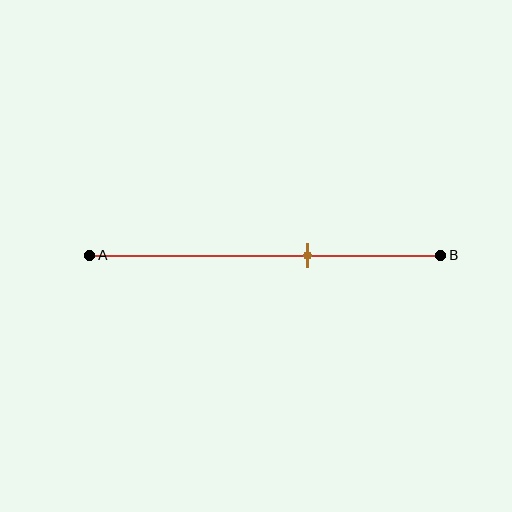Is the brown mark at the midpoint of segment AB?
No, the mark is at about 60% from A, not at the 50% midpoint.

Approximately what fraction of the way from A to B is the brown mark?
The brown mark is approximately 60% of the way from A to B.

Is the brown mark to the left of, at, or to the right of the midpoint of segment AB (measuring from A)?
The brown mark is to the right of the midpoint of segment AB.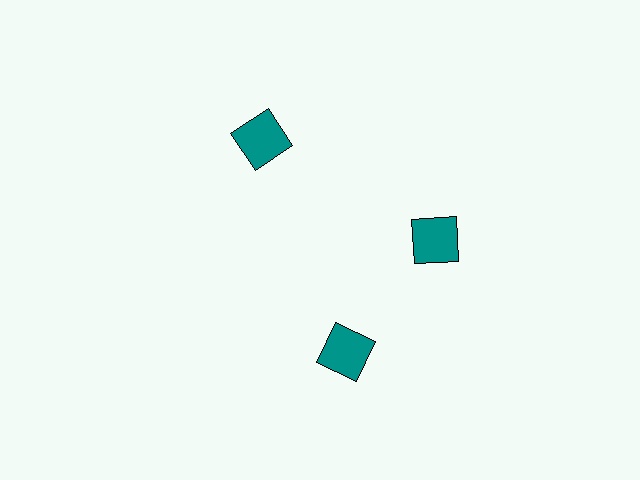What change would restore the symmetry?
The symmetry would be restored by rotating it back into even spacing with its neighbors so that all 3 squares sit at equal angles and equal distance from the center.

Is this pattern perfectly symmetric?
No. The 3 teal squares are arranged in a ring, but one element near the 7 o'clock position is rotated out of alignment along the ring, breaking the 3-fold rotational symmetry.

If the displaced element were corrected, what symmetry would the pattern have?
It would have 3-fold rotational symmetry — the pattern would map onto itself every 120 degrees.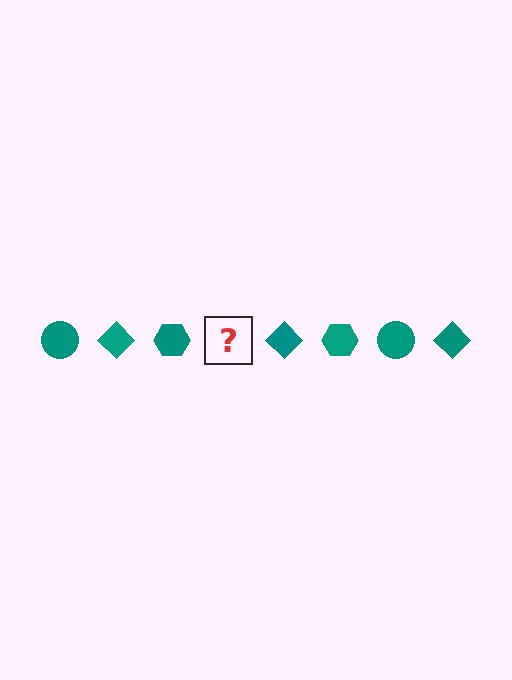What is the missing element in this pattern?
The missing element is a teal circle.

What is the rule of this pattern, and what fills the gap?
The rule is that the pattern cycles through circle, diamond, hexagon shapes in teal. The gap should be filled with a teal circle.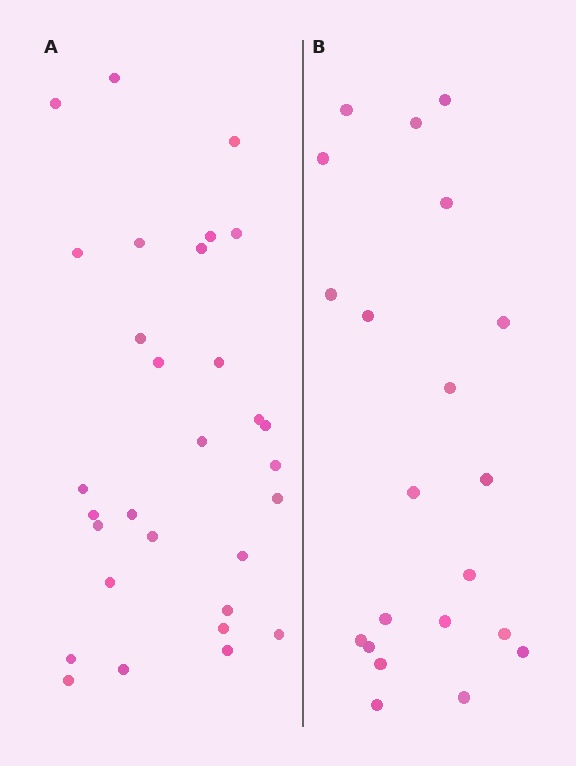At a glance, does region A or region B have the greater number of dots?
Region A (the left region) has more dots.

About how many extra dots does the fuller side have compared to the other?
Region A has roughly 8 or so more dots than region B.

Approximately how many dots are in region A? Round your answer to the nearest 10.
About 30 dots.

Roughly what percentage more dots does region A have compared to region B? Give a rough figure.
About 45% more.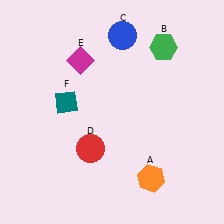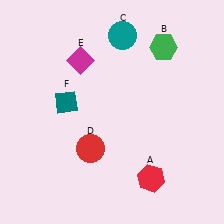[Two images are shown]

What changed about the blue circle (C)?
In Image 1, C is blue. In Image 2, it changed to teal.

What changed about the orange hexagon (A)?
In Image 1, A is orange. In Image 2, it changed to red.